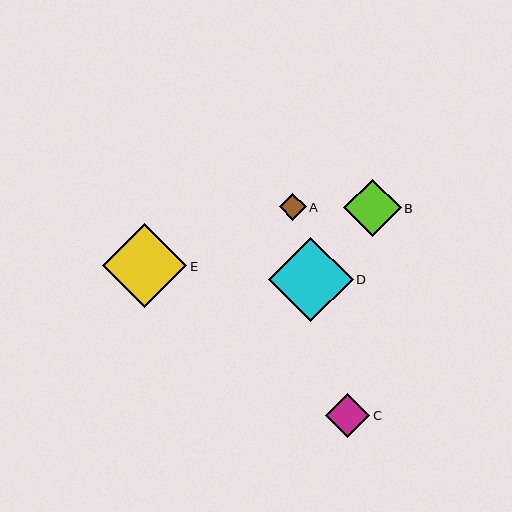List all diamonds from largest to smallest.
From largest to smallest: D, E, B, C, A.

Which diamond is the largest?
Diamond D is the largest with a size of approximately 84 pixels.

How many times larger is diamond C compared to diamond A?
Diamond C is approximately 1.7 times the size of diamond A.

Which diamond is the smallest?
Diamond A is the smallest with a size of approximately 27 pixels.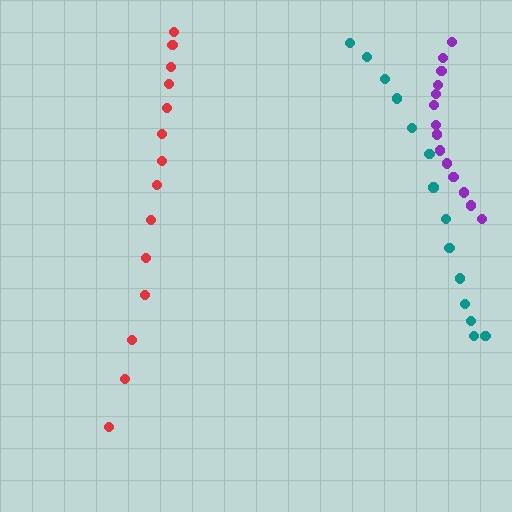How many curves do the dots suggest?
There are 3 distinct paths.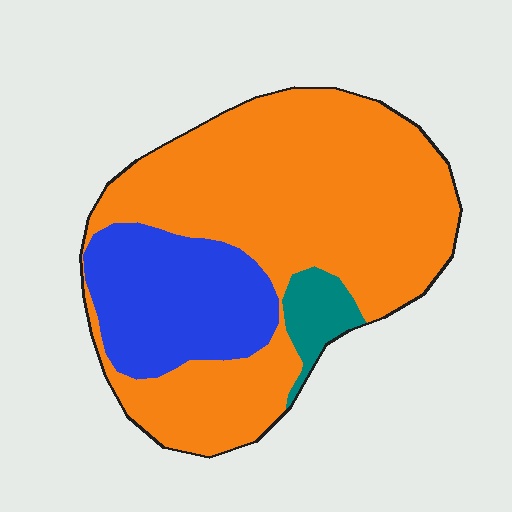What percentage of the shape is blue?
Blue takes up about one quarter (1/4) of the shape.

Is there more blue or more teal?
Blue.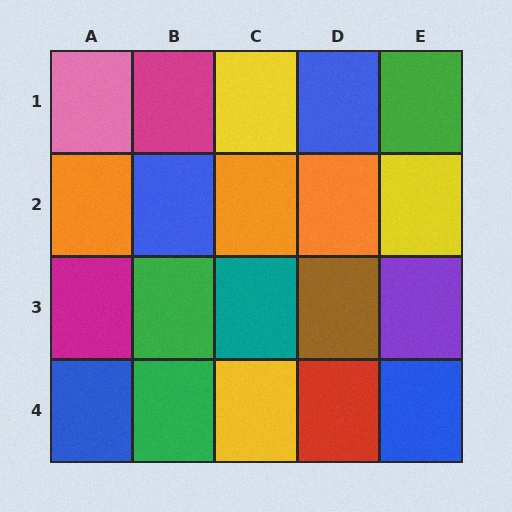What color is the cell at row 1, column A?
Pink.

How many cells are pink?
1 cell is pink.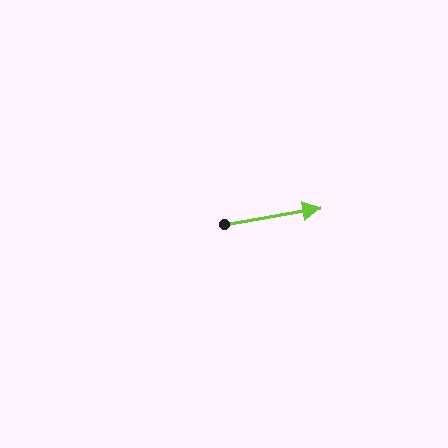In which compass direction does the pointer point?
East.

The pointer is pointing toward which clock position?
Roughly 3 o'clock.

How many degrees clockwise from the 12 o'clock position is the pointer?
Approximately 81 degrees.